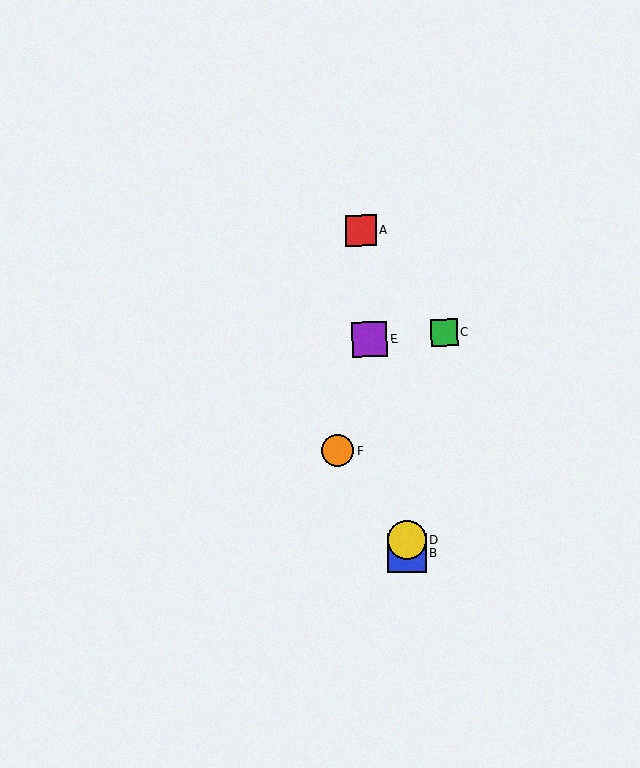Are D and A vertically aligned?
No, D is at x≈407 and A is at x≈361.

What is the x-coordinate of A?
Object A is at x≈361.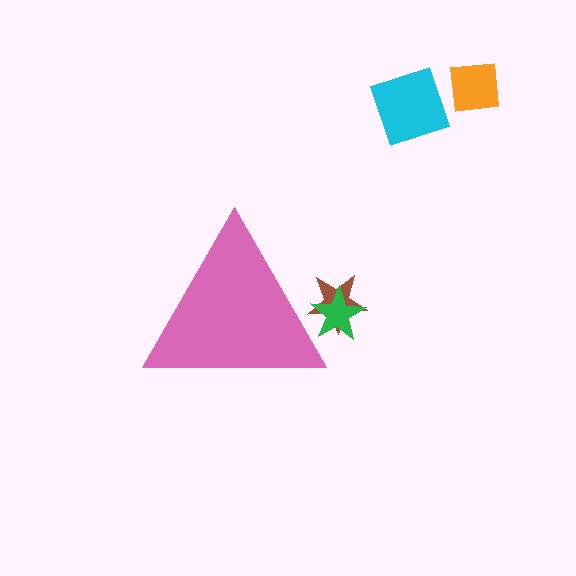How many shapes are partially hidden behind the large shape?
2 shapes are partially hidden.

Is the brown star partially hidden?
Yes, the brown star is partially hidden behind the pink triangle.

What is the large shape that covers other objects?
A pink triangle.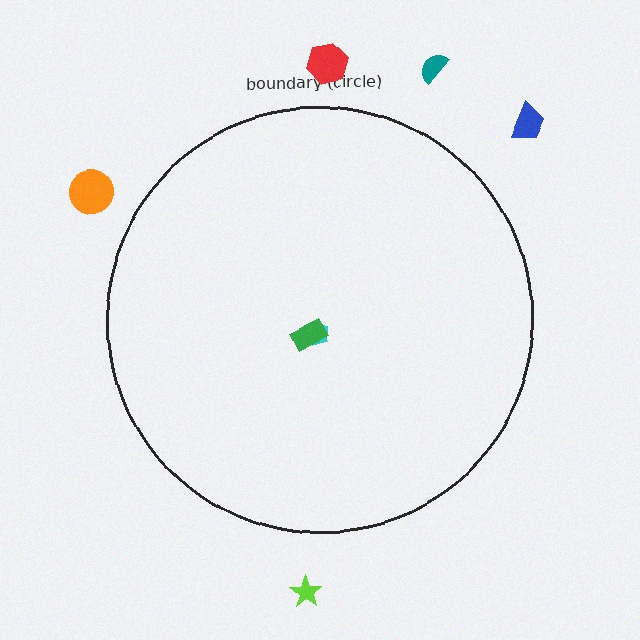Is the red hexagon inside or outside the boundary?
Outside.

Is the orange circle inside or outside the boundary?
Outside.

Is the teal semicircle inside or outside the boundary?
Outside.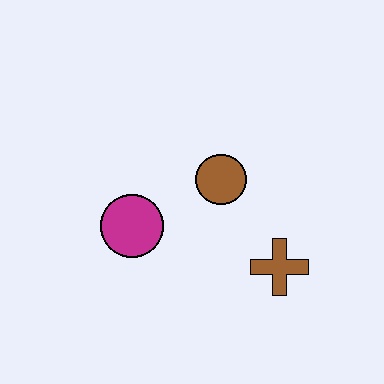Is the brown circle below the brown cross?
No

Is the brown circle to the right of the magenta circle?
Yes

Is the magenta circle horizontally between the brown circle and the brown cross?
No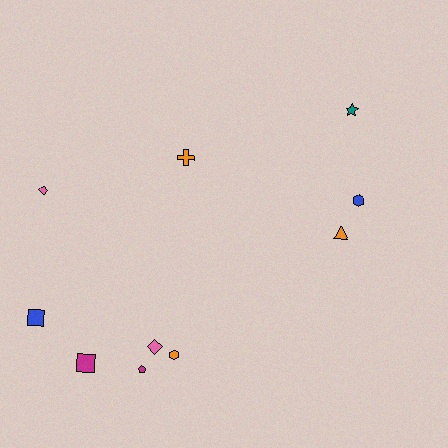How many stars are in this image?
There is 1 star.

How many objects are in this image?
There are 10 objects.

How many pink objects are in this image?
There are 2 pink objects.